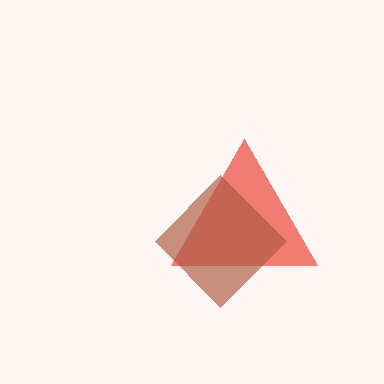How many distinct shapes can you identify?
There are 2 distinct shapes: a red triangle, a brown diamond.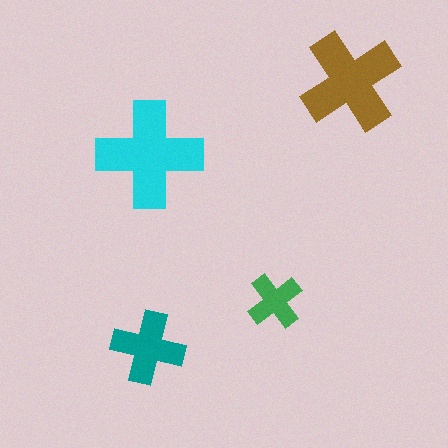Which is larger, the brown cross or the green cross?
The brown one.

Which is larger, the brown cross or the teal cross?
The brown one.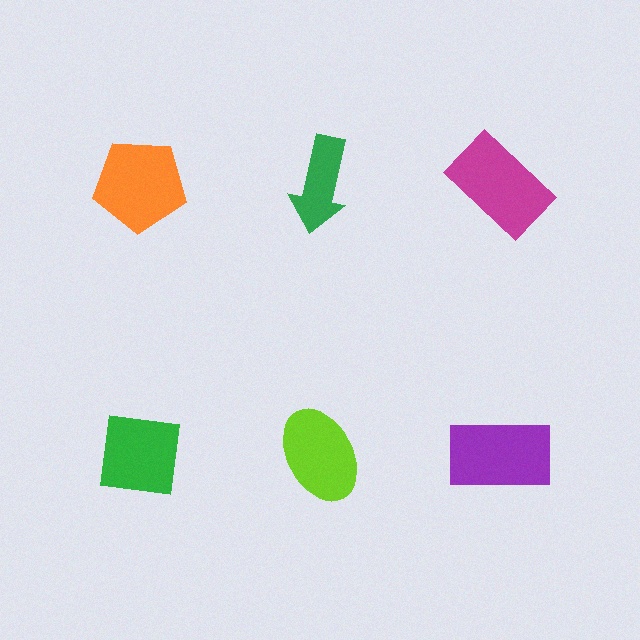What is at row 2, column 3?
A purple rectangle.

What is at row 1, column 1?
An orange pentagon.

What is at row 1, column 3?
A magenta rectangle.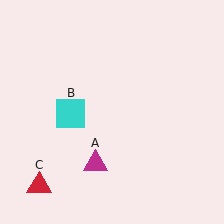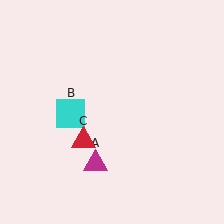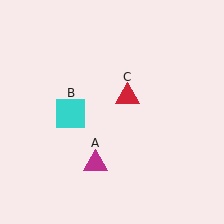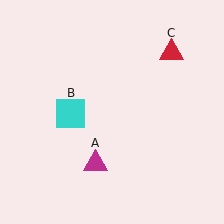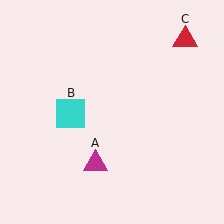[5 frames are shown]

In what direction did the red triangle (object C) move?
The red triangle (object C) moved up and to the right.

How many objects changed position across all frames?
1 object changed position: red triangle (object C).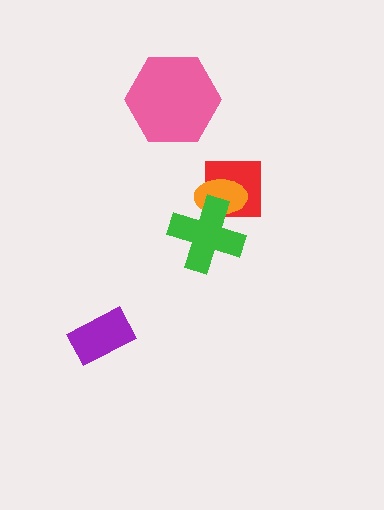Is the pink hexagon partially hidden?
No, no other shape covers it.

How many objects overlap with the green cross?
2 objects overlap with the green cross.